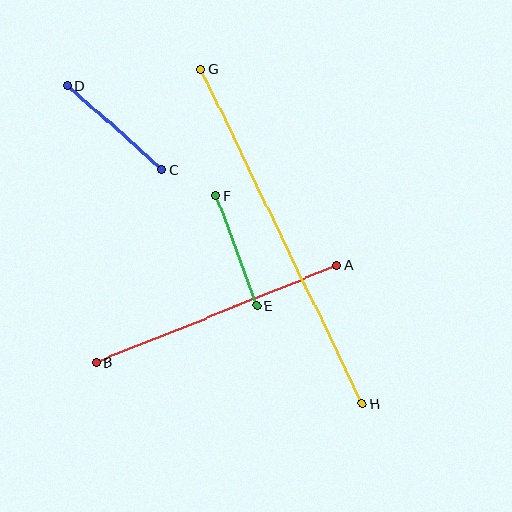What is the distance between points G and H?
The distance is approximately 372 pixels.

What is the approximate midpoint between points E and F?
The midpoint is at approximately (236, 251) pixels.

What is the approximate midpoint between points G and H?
The midpoint is at approximately (282, 237) pixels.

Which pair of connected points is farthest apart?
Points G and H are farthest apart.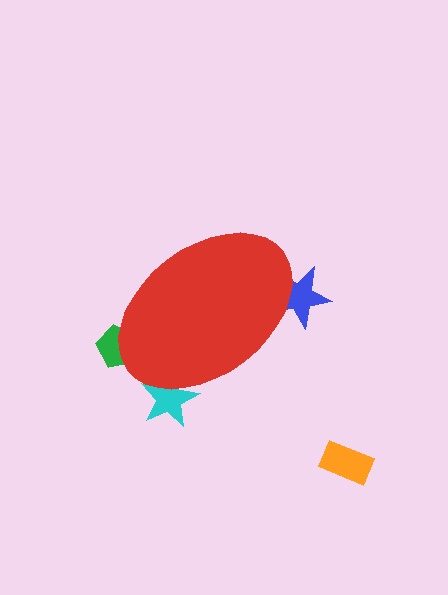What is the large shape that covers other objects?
A red ellipse.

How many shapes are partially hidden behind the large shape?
3 shapes are partially hidden.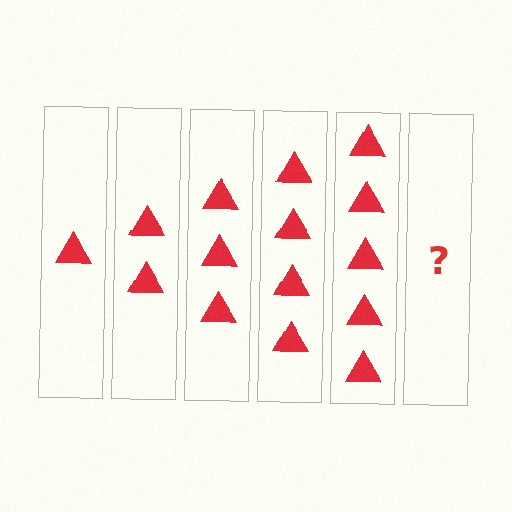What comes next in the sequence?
The next element should be 6 triangles.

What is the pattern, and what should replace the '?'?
The pattern is that each step adds one more triangle. The '?' should be 6 triangles.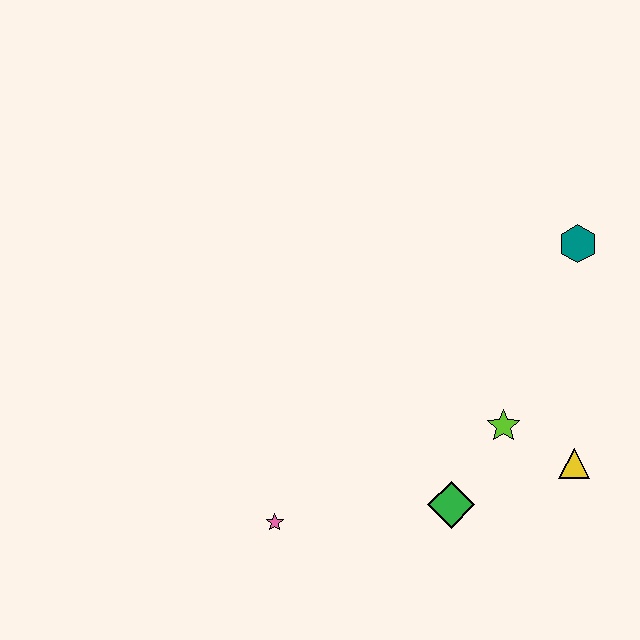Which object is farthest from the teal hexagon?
The pink star is farthest from the teal hexagon.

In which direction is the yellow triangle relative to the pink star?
The yellow triangle is to the right of the pink star.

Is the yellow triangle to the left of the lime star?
No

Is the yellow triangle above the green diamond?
Yes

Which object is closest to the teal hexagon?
The lime star is closest to the teal hexagon.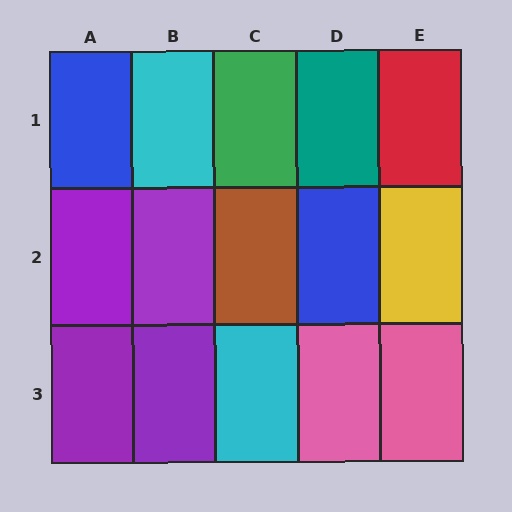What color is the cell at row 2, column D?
Blue.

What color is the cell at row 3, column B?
Purple.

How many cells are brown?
1 cell is brown.